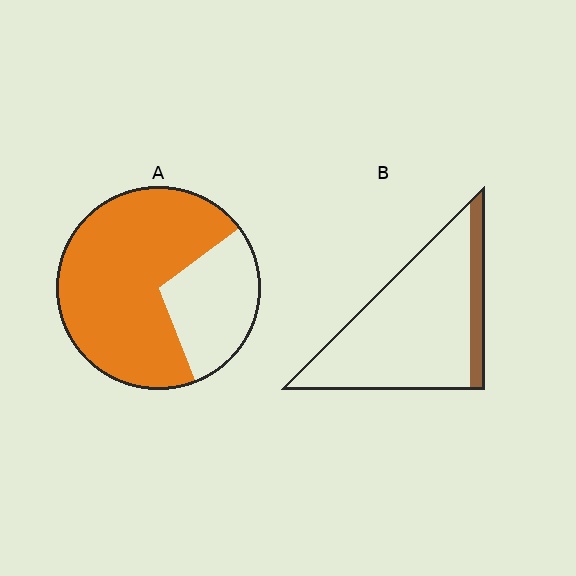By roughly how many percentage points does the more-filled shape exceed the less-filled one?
By roughly 55 percentage points (A over B).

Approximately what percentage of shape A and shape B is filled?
A is approximately 70% and B is approximately 15%.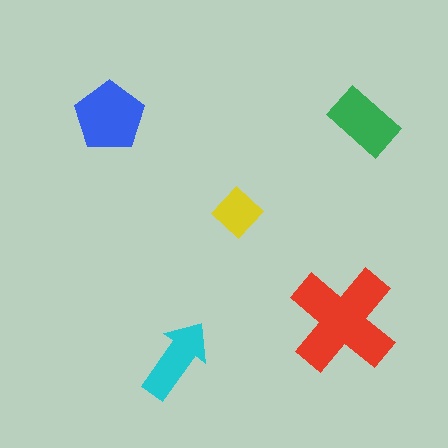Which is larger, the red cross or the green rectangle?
The red cross.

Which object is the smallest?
The yellow diamond.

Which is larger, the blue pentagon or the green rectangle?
The blue pentagon.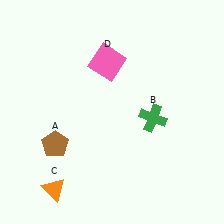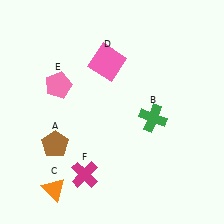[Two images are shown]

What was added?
A pink pentagon (E), a magenta cross (F) were added in Image 2.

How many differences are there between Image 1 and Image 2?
There are 2 differences between the two images.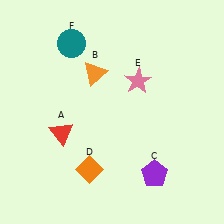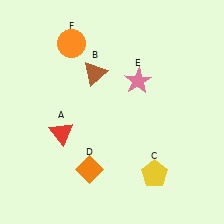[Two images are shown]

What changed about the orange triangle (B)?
In Image 1, B is orange. In Image 2, it changed to brown.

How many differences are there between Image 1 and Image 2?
There are 3 differences between the two images.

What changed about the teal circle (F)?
In Image 1, F is teal. In Image 2, it changed to orange.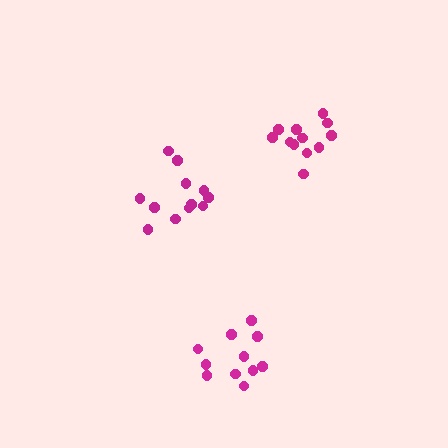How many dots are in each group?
Group 1: 11 dots, Group 2: 12 dots, Group 3: 12 dots (35 total).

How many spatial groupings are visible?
There are 3 spatial groupings.